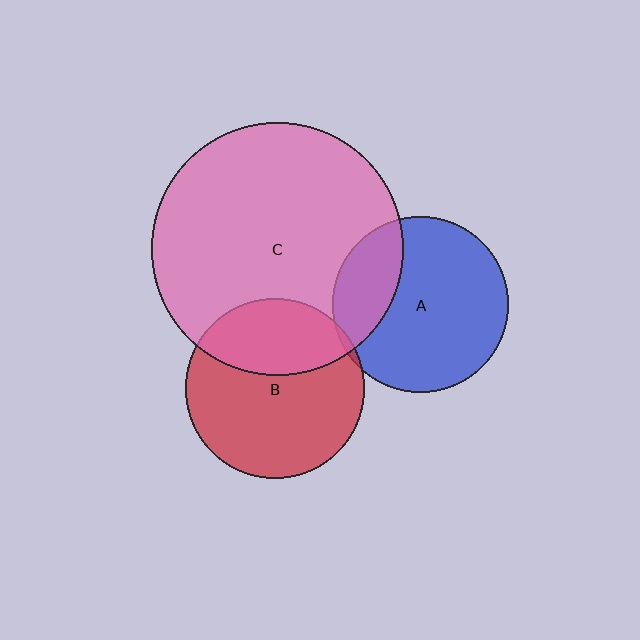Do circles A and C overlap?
Yes.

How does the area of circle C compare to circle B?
Approximately 2.0 times.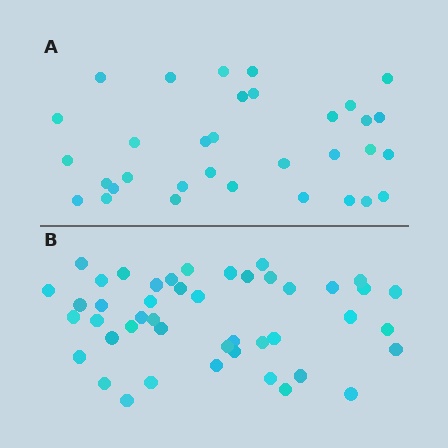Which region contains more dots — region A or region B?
Region B (the bottom region) has more dots.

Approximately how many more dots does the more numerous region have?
Region B has roughly 12 or so more dots than region A.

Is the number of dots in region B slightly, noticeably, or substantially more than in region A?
Region B has noticeably more, but not dramatically so. The ratio is roughly 1.4 to 1.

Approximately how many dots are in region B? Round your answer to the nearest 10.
About 40 dots. (The exact count is 45, which rounds to 40.)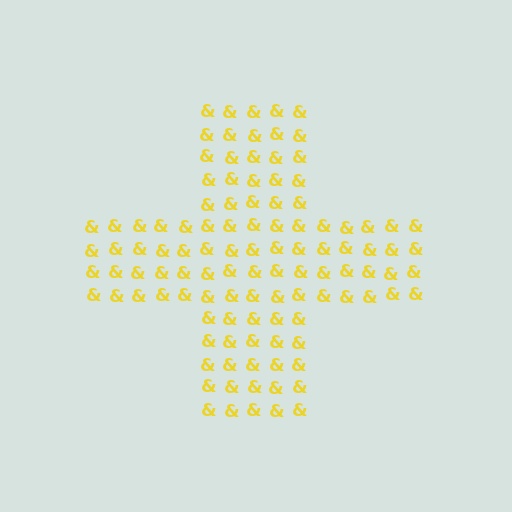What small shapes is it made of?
It is made of small ampersands.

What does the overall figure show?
The overall figure shows a cross.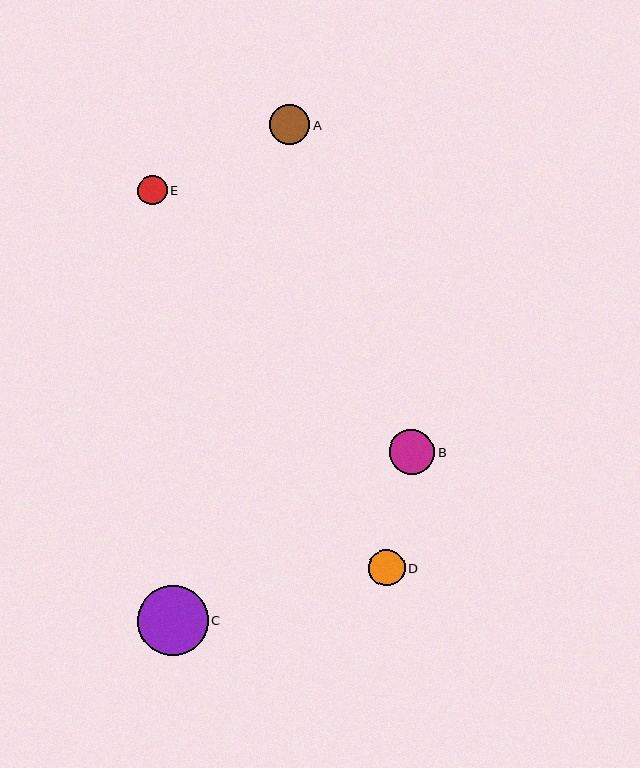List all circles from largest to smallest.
From largest to smallest: C, B, A, D, E.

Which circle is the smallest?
Circle E is the smallest with a size of approximately 30 pixels.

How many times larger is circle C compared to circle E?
Circle C is approximately 2.4 times the size of circle E.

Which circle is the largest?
Circle C is the largest with a size of approximately 70 pixels.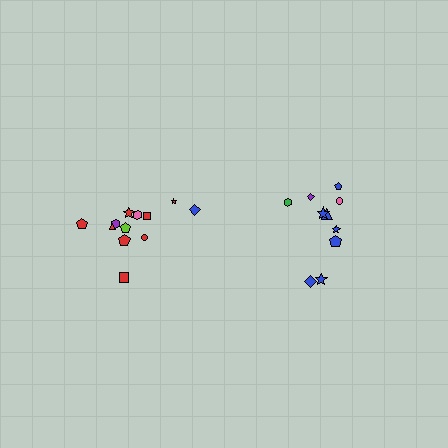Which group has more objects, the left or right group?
The left group.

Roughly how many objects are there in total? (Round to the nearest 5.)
Roughly 20 objects in total.